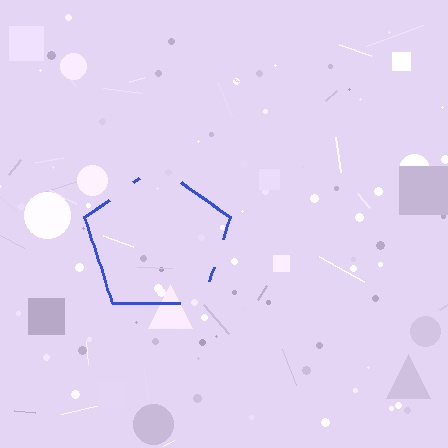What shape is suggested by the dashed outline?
The dashed outline suggests a pentagon.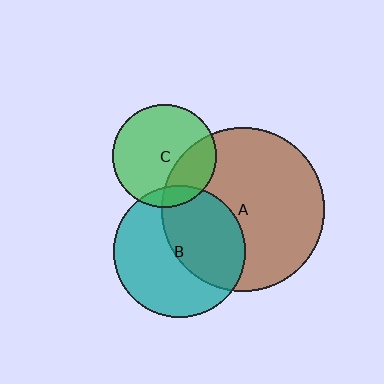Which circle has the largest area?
Circle A (brown).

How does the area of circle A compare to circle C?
Approximately 2.5 times.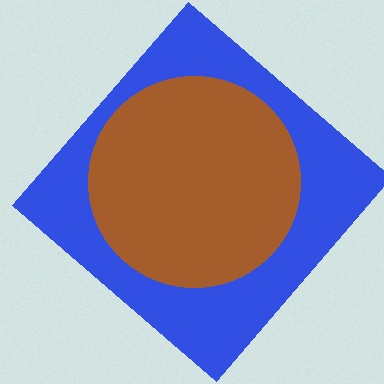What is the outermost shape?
The blue diamond.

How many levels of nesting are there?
2.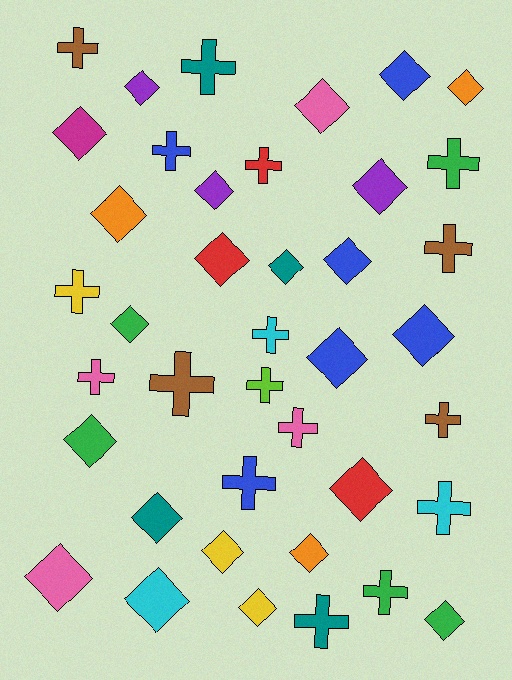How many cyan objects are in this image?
There are 3 cyan objects.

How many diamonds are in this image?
There are 23 diamonds.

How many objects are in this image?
There are 40 objects.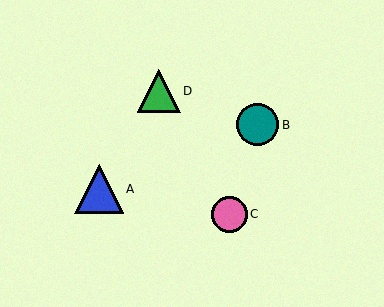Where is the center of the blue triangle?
The center of the blue triangle is at (99, 189).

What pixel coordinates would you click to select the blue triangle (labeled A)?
Click at (99, 189) to select the blue triangle A.